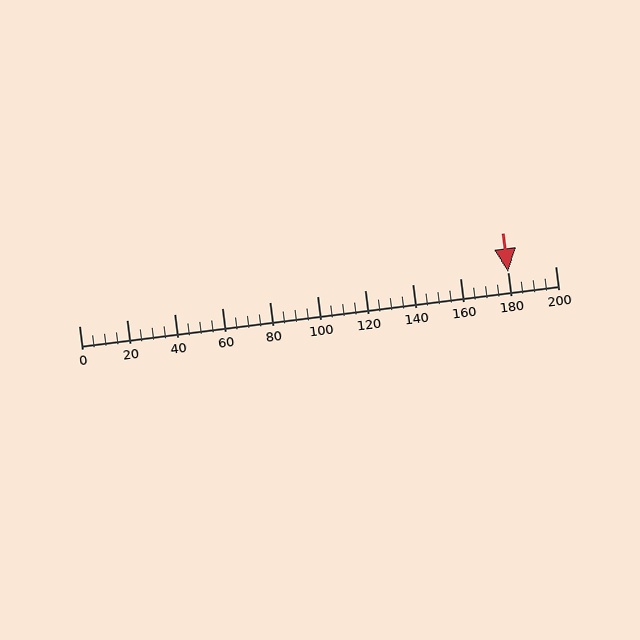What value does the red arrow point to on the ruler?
The red arrow points to approximately 180.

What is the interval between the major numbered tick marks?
The major tick marks are spaced 20 units apart.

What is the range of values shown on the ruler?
The ruler shows values from 0 to 200.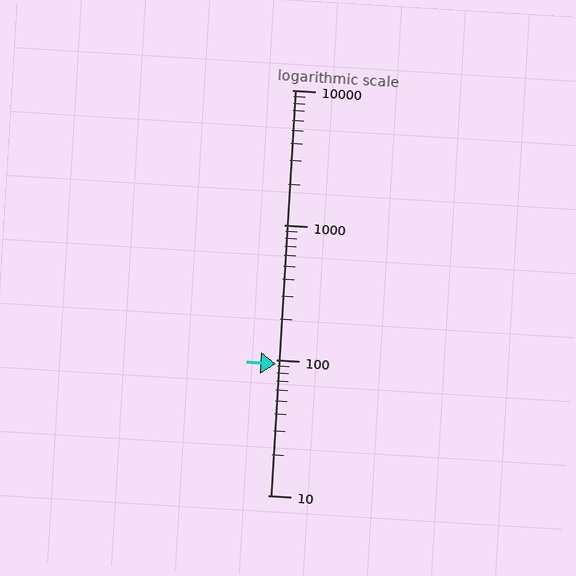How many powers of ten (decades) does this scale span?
The scale spans 3 decades, from 10 to 10000.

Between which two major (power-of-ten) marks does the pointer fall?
The pointer is between 10 and 100.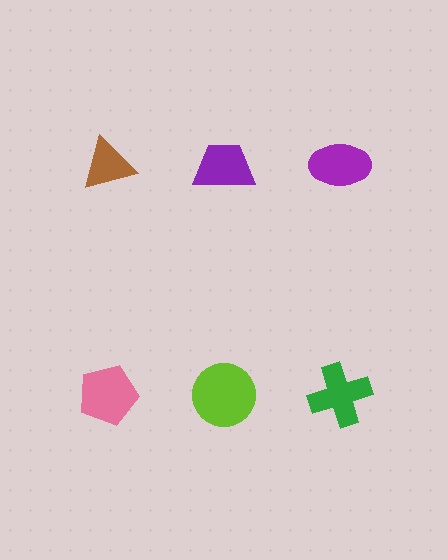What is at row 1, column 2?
A purple trapezoid.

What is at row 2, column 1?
A pink pentagon.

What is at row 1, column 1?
A brown triangle.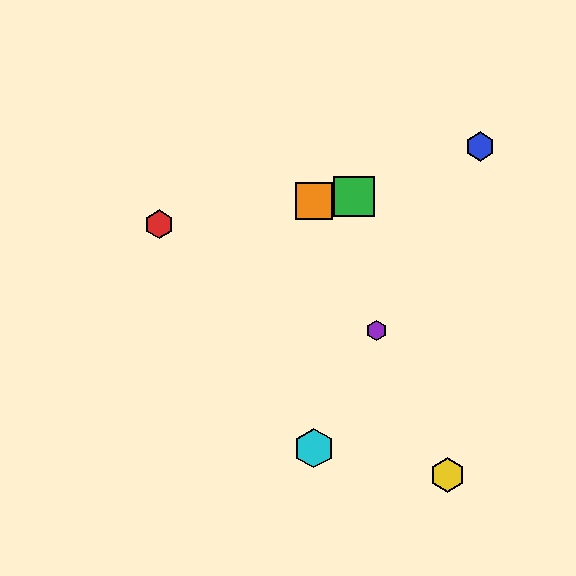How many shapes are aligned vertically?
2 shapes (the orange square, the cyan hexagon) are aligned vertically.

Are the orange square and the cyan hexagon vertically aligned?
Yes, both are at x≈314.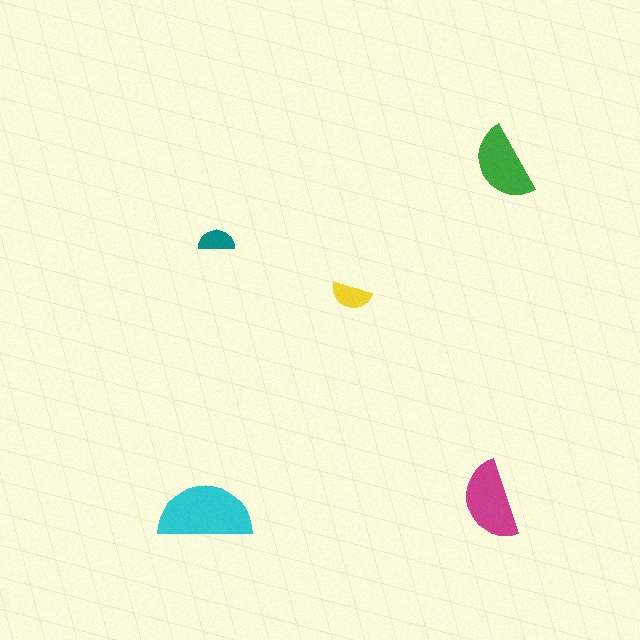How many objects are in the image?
There are 5 objects in the image.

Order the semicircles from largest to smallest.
the cyan one, the magenta one, the green one, the yellow one, the teal one.